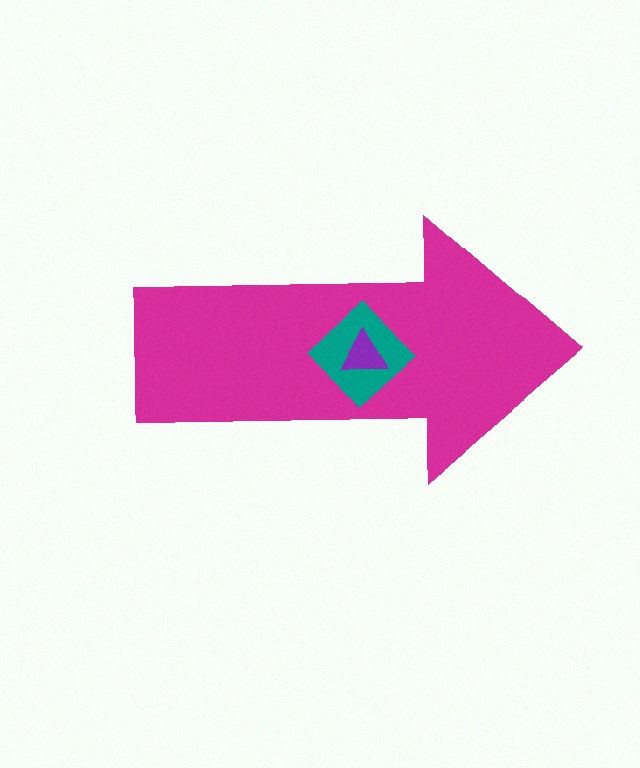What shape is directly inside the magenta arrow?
The teal diamond.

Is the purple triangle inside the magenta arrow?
Yes.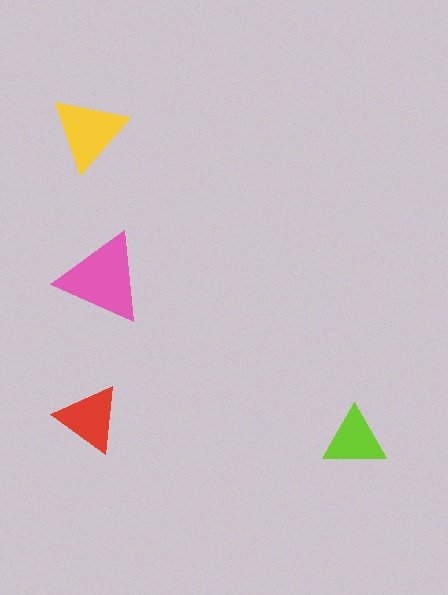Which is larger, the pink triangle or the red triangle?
The pink one.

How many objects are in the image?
There are 4 objects in the image.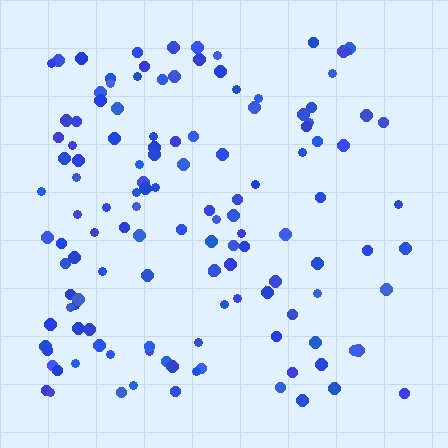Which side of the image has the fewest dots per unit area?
The right.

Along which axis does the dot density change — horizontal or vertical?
Horizontal.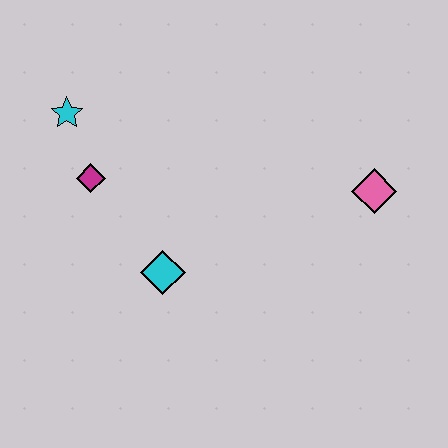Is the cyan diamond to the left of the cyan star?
No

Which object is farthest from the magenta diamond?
The pink diamond is farthest from the magenta diamond.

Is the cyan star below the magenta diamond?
No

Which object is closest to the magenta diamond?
The cyan star is closest to the magenta diamond.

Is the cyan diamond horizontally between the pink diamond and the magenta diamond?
Yes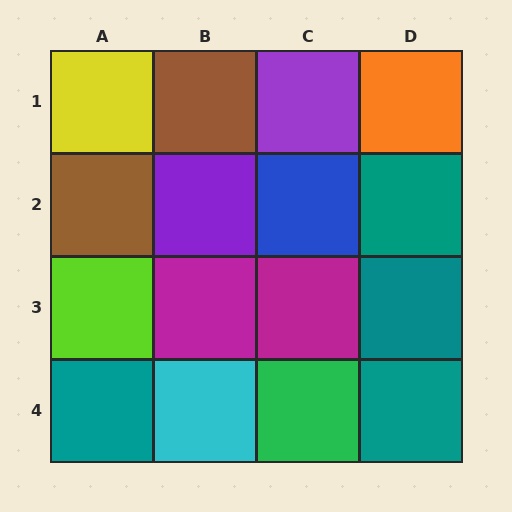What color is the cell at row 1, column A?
Yellow.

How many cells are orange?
1 cell is orange.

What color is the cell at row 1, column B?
Brown.